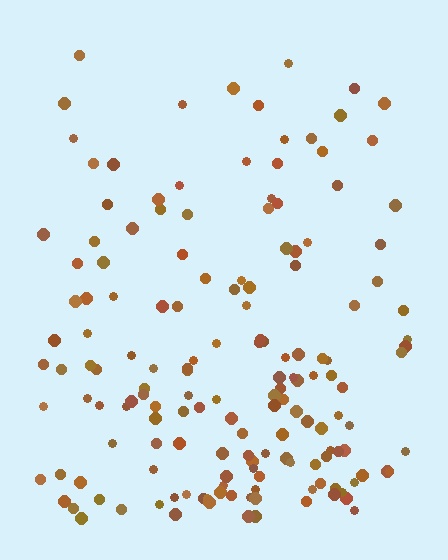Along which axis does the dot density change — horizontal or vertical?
Vertical.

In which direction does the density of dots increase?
From top to bottom, with the bottom side densest.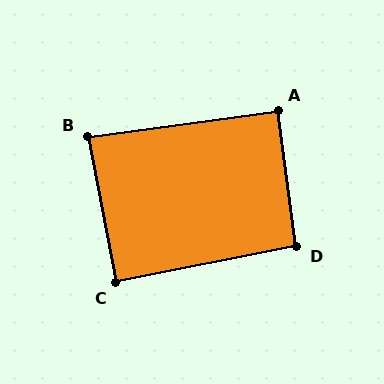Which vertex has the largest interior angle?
D, at approximately 93 degrees.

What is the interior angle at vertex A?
Approximately 90 degrees (approximately right).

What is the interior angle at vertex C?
Approximately 90 degrees (approximately right).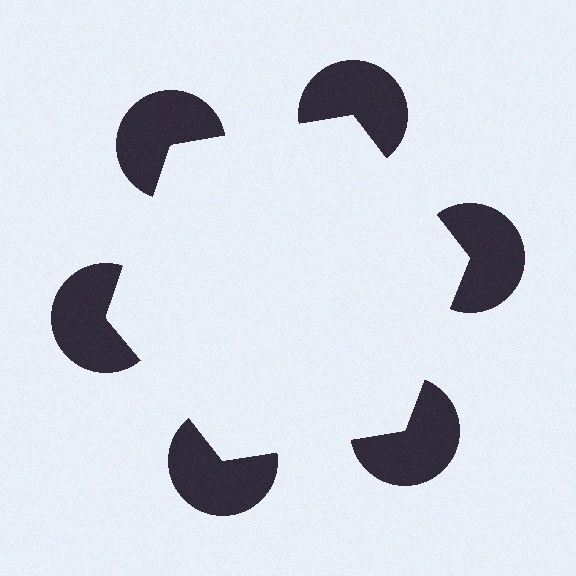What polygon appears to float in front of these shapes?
An illusory hexagon — its edges are inferred from the aligned wedge cuts in the pac-man discs, not physically drawn.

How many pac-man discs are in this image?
There are 6 — one at each vertex of the illusory hexagon.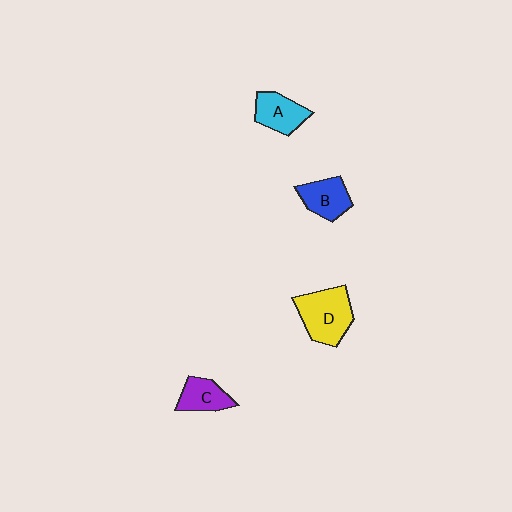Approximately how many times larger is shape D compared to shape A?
Approximately 1.5 times.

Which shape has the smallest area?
Shape C (purple).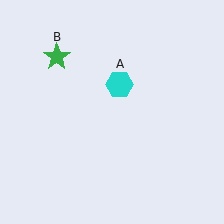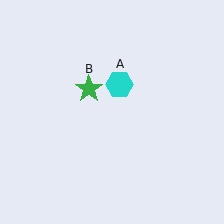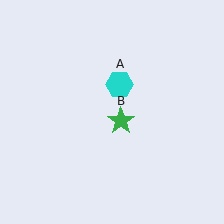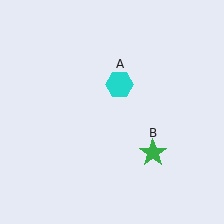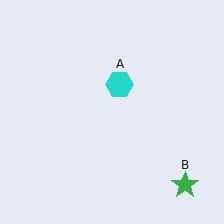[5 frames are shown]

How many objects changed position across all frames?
1 object changed position: green star (object B).